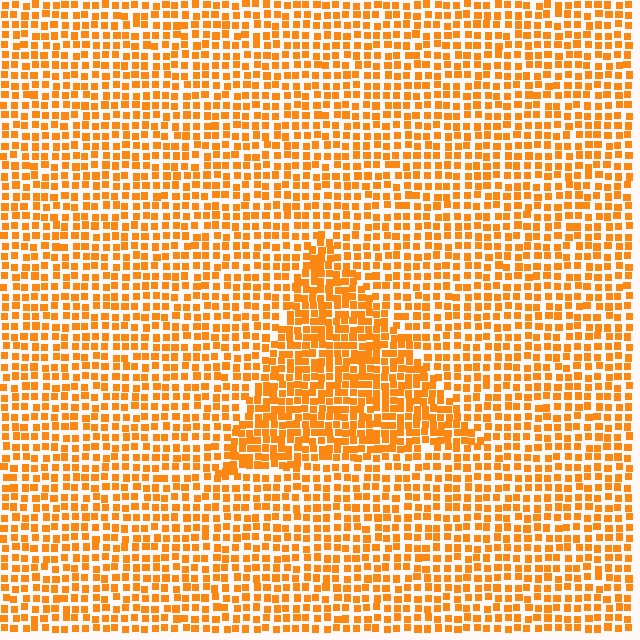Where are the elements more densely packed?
The elements are more densely packed inside the triangle boundary.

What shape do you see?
I see a triangle.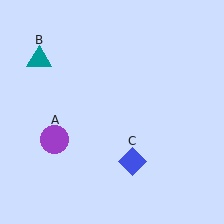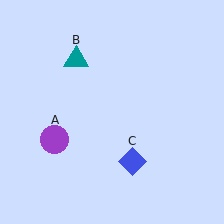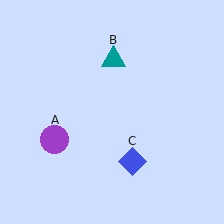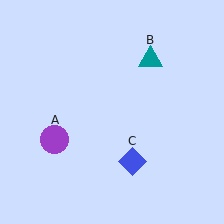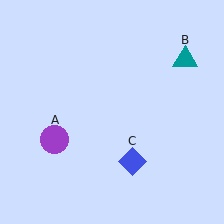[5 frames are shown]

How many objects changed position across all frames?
1 object changed position: teal triangle (object B).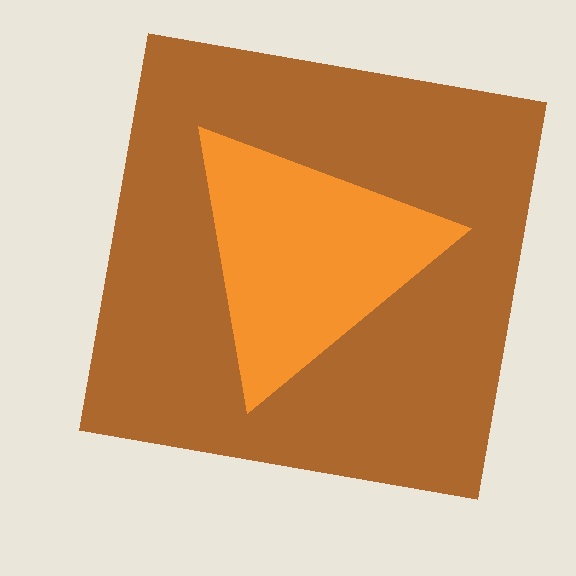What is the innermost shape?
The orange triangle.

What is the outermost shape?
The brown square.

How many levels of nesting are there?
2.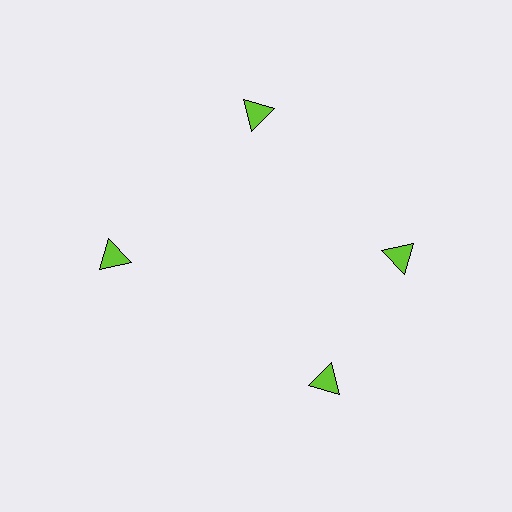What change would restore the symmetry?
The symmetry would be restored by rotating it back into even spacing with its neighbors so that all 4 triangles sit at equal angles and equal distance from the center.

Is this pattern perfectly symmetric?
No. The 4 lime triangles are arranged in a ring, but one element near the 6 o'clock position is rotated out of alignment along the ring, breaking the 4-fold rotational symmetry.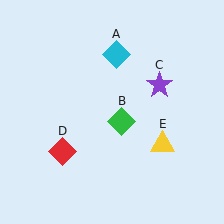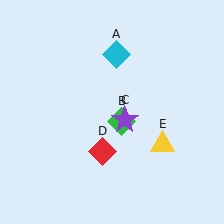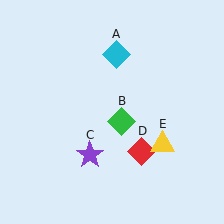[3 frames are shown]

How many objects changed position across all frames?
2 objects changed position: purple star (object C), red diamond (object D).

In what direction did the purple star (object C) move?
The purple star (object C) moved down and to the left.